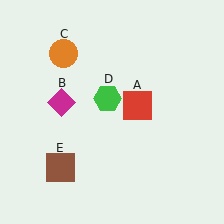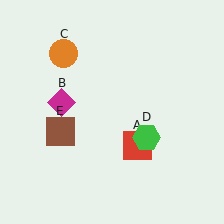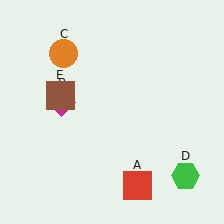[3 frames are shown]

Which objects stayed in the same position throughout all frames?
Magenta diamond (object B) and orange circle (object C) remained stationary.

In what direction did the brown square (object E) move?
The brown square (object E) moved up.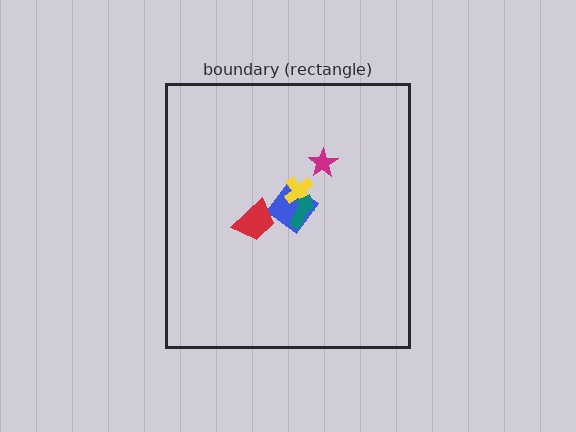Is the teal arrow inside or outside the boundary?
Inside.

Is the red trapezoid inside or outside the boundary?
Inside.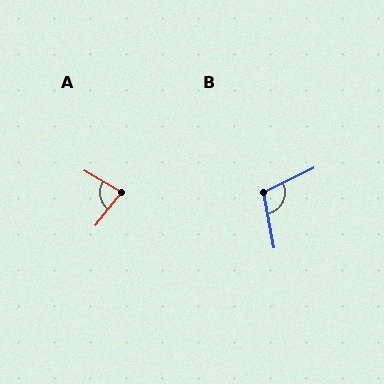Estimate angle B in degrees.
Approximately 106 degrees.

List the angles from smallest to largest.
A (82°), B (106°).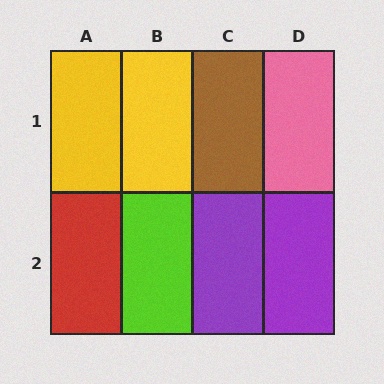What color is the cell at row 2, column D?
Purple.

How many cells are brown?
1 cell is brown.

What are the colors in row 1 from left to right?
Yellow, yellow, brown, pink.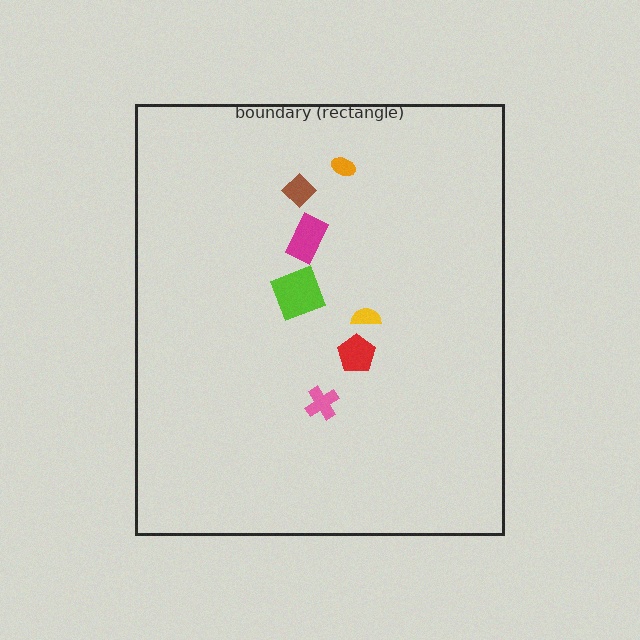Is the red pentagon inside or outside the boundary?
Inside.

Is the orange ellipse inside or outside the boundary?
Inside.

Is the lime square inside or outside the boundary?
Inside.